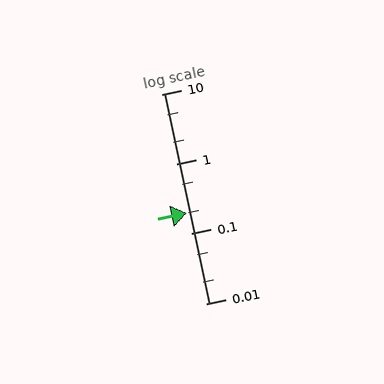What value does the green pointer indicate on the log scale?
The pointer indicates approximately 0.2.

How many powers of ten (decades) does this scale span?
The scale spans 3 decades, from 0.01 to 10.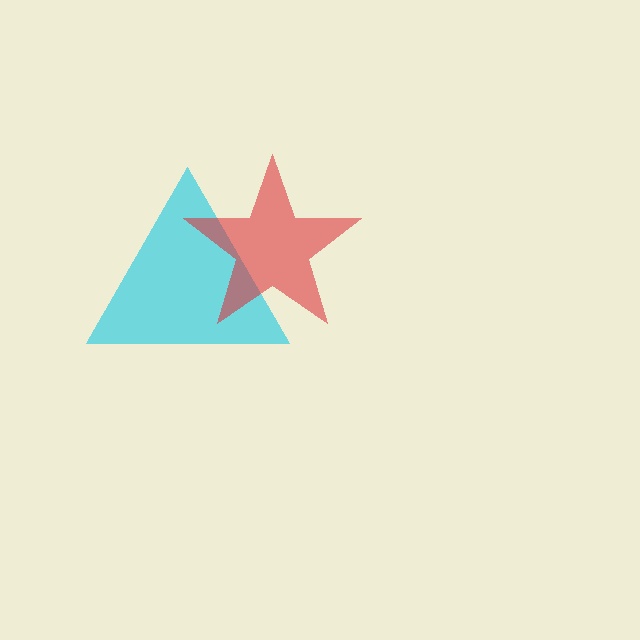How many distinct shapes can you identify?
There are 2 distinct shapes: a cyan triangle, a red star.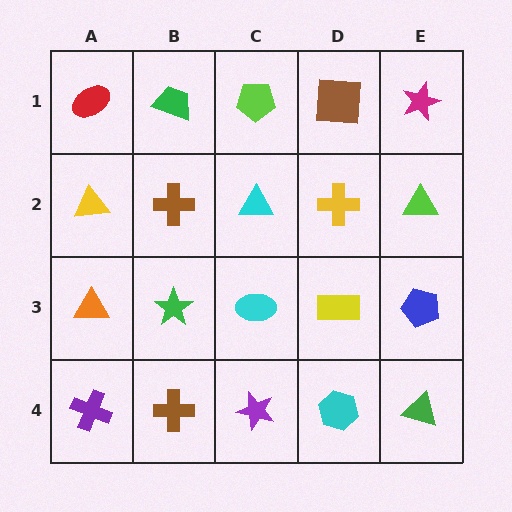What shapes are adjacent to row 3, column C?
A cyan triangle (row 2, column C), a purple star (row 4, column C), a green star (row 3, column B), a yellow rectangle (row 3, column D).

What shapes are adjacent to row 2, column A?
A red ellipse (row 1, column A), an orange triangle (row 3, column A), a brown cross (row 2, column B).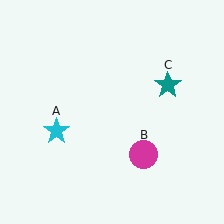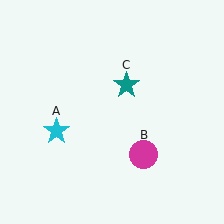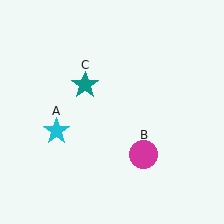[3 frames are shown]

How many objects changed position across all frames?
1 object changed position: teal star (object C).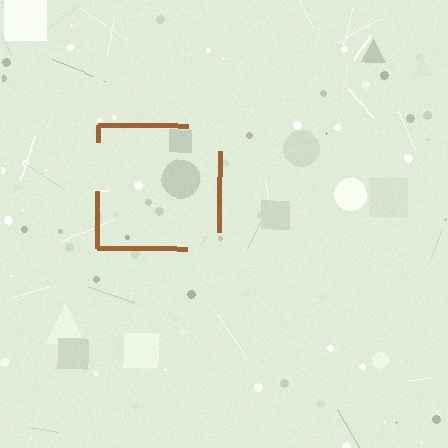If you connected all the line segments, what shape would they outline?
They would outline a square.